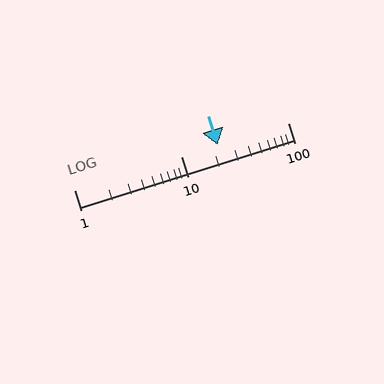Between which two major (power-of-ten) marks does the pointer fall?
The pointer is between 10 and 100.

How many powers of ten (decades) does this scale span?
The scale spans 2 decades, from 1 to 100.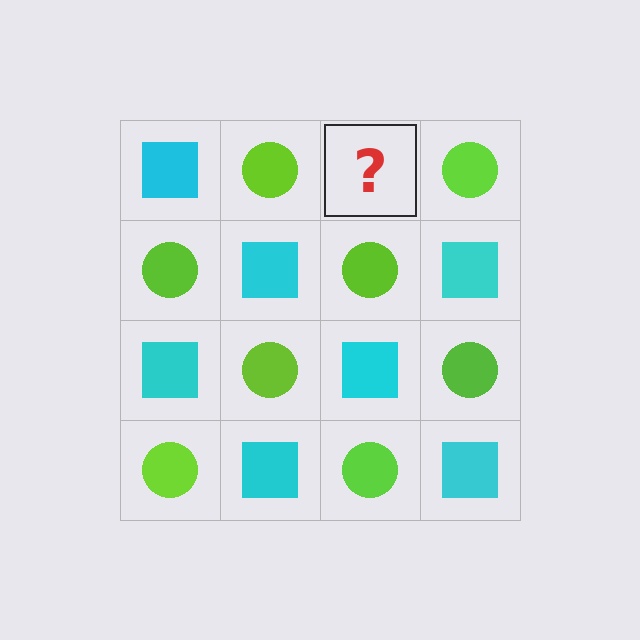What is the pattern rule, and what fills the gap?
The rule is that it alternates cyan square and lime circle in a checkerboard pattern. The gap should be filled with a cyan square.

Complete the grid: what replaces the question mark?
The question mark should be replaced with a cyan square.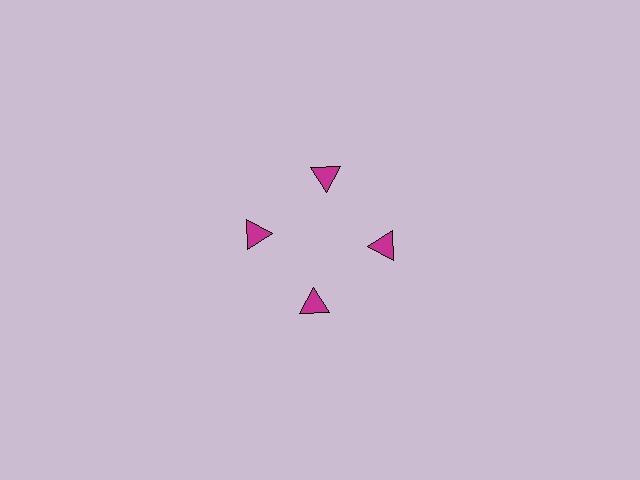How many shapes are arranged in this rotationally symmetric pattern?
There are 4 shapes, arranged in 4 groups of 1.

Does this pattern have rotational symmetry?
Yes, this pattern has 4-fold rotational symmetry. It looks the same after rotating 90 degrees around the center.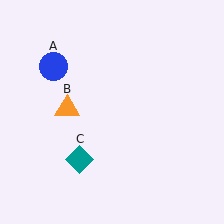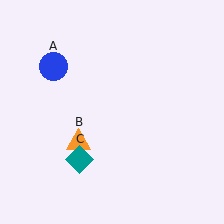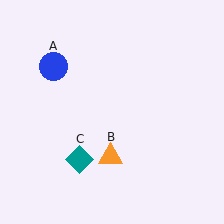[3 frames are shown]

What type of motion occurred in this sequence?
The orange triangle (object B) rotated counterclockwise around the center of the scene.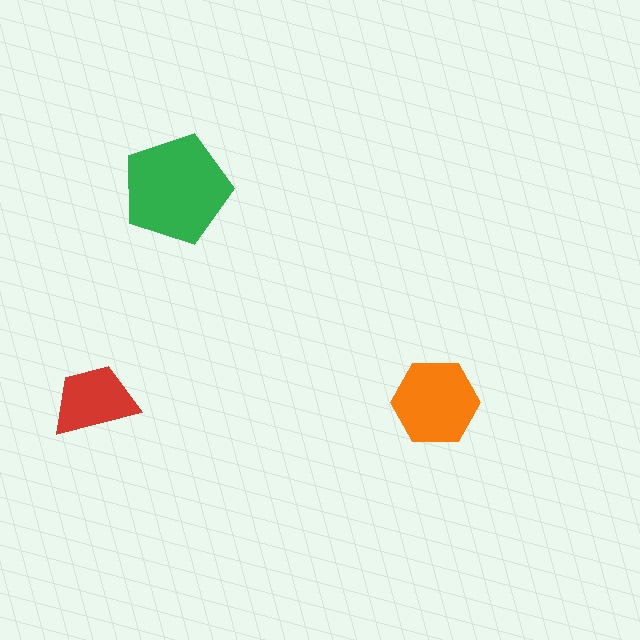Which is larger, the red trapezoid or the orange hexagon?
The orange hexagon.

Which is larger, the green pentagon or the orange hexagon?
The green pentagon.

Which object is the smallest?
The red trapezoid.